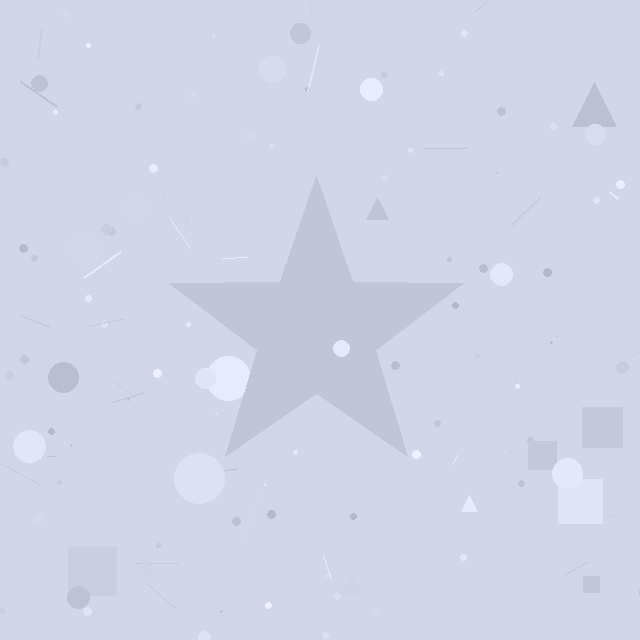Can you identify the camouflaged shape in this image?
The camouflaged shape is a star.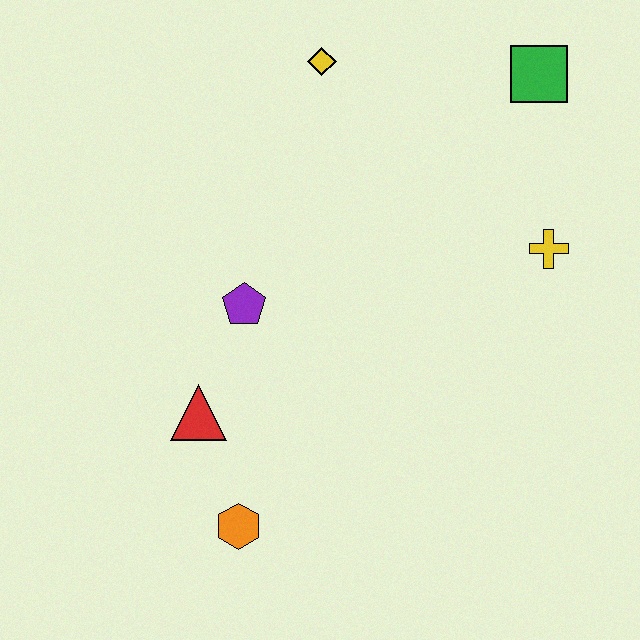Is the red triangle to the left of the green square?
Yes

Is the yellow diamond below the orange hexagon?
No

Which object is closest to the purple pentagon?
The red triangle is closest to the purple pentagon.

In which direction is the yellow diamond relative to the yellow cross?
The yellow diamond is to the left of the yellow cross.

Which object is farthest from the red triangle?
The green square is farthest from the red triangle.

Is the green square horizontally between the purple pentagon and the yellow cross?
Yes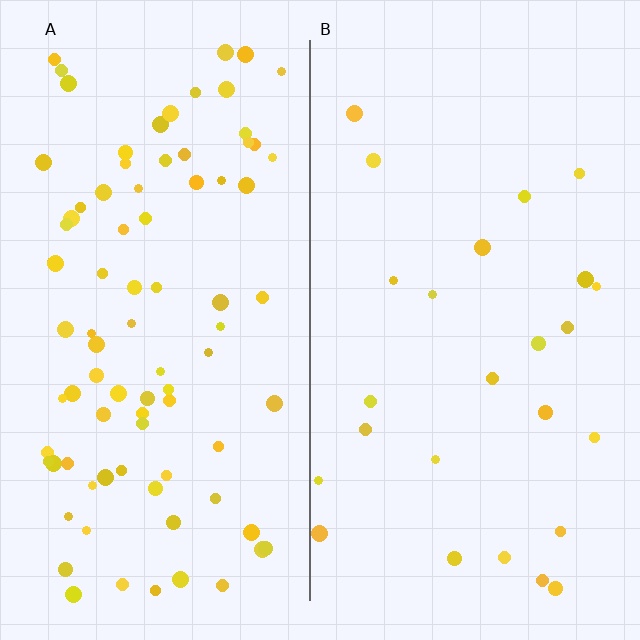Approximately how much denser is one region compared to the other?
Approximately 3.5× — region A over region B.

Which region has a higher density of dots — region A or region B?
A (the left).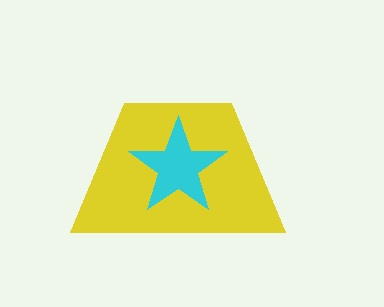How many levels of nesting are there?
2.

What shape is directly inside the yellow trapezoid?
The cyan star.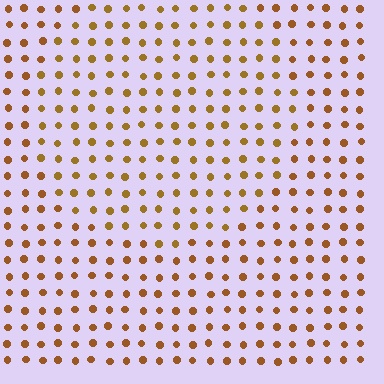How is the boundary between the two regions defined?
The boundary is defined purely by a slight shift in hue (about 14 degrees). Spacing, size, and orientation are identical on both sides.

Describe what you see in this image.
The image is filled with small brown elements in a uniform arrangement. A circle-shaped region is visible where the elements are tinted to a slightly different hue, forming a subtle color boundary.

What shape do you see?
I see a circle.